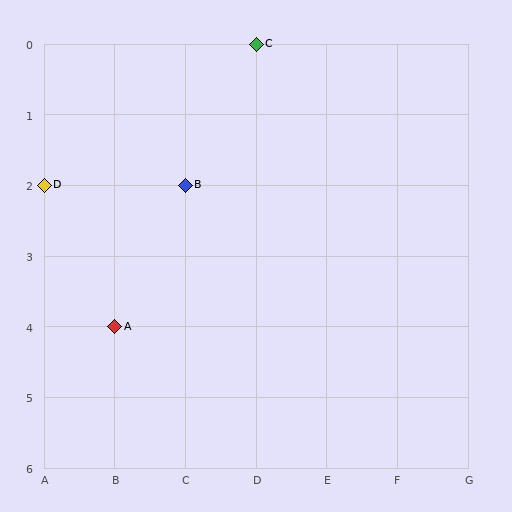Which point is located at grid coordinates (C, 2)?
Point B is at (C, 2).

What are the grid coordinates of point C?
Point C is at grid coordinates (D, 0).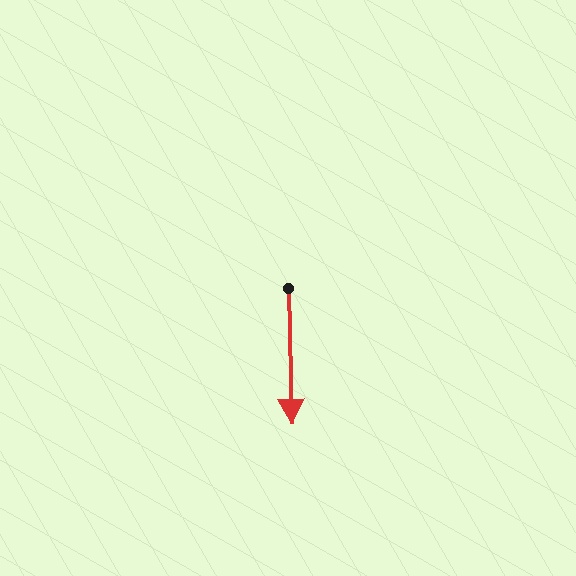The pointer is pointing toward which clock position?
Roughly 6 o'clock.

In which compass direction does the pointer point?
South.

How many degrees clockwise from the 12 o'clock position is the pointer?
Approximately 179 degrees.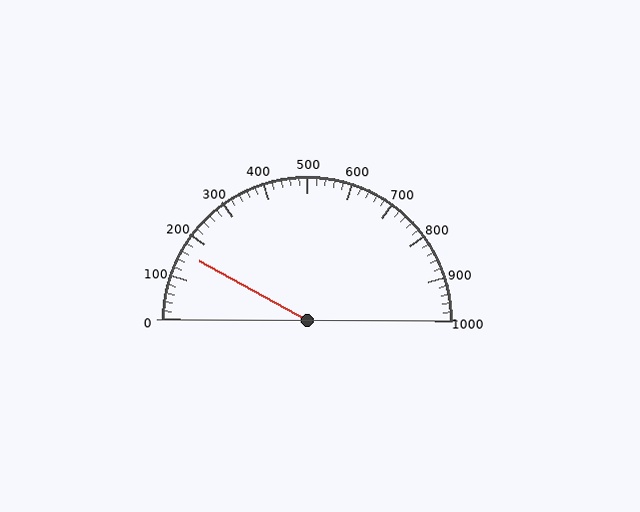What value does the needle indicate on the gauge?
The needle indicates approximately 160.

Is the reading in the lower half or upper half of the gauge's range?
The reading is in the lower half of the range (0 to 1000).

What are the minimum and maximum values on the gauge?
The gauge ranges from 0 to 1000.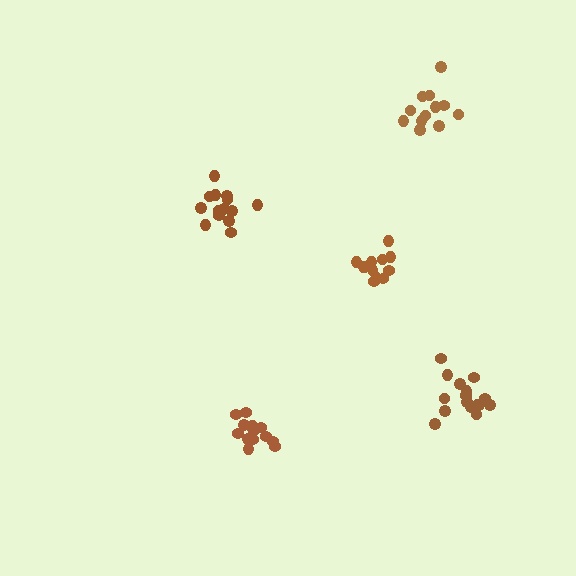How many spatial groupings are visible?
There are 5 spatial groupings.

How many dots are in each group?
Group 1: 15 dots, Group 2: 13 dots, Group 3: 14 dots, Group 4: 16 dots, Group 5: 12 dots (70 total).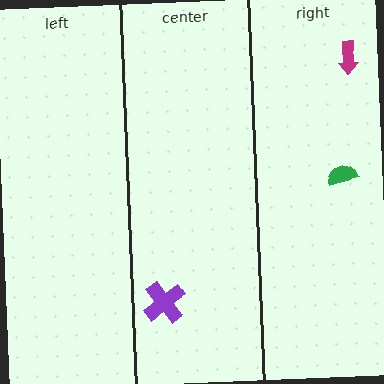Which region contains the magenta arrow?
The right region.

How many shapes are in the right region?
2.